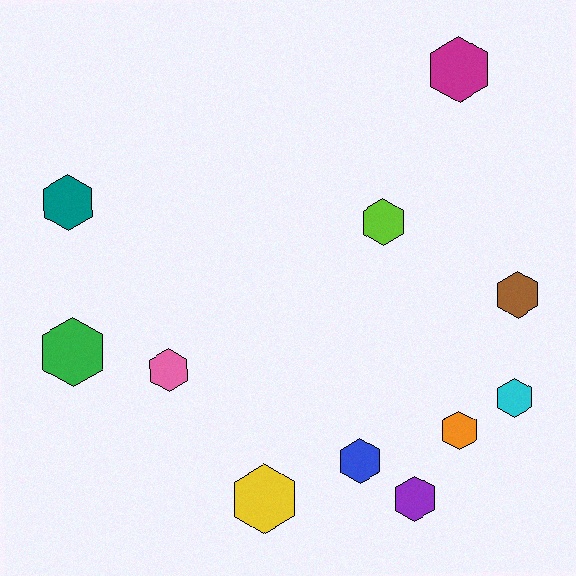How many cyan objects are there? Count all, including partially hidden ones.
There is 1 cyan object.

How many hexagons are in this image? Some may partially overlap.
There are 11 hexagons.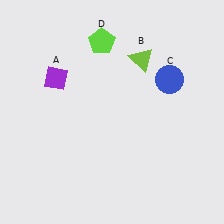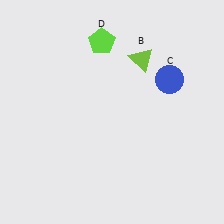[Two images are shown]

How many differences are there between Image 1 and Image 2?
There is 1 difference between the two images.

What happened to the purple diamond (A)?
The purple diamond (A) was removed in Image 2. It was in the top-left area of Image 1.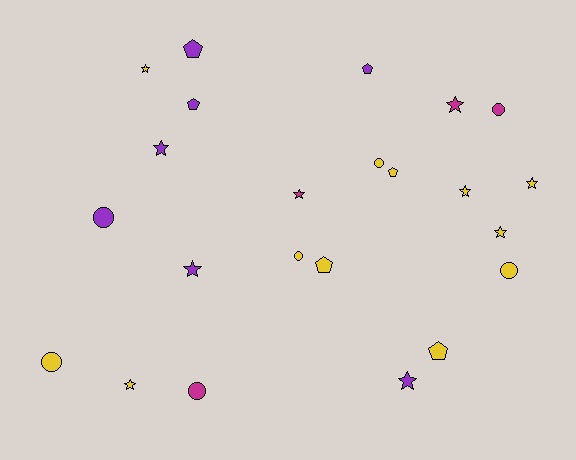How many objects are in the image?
There are 23 objects.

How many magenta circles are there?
There are 2 magenta circles.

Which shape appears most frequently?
Star, with 10 objects.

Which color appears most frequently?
Yellow, with 12 objects.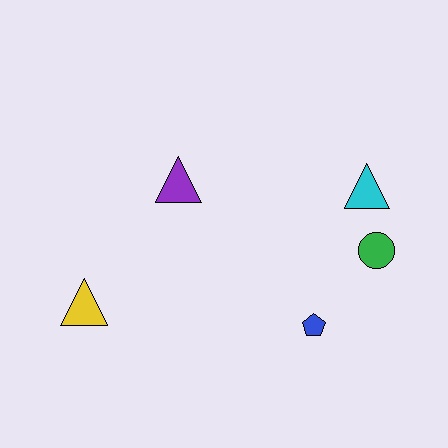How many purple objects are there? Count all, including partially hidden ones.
There is 1 purple object.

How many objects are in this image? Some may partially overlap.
There are 5 objects.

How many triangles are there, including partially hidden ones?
There are 3 triangles.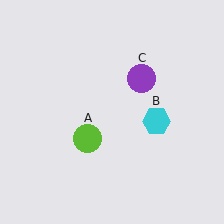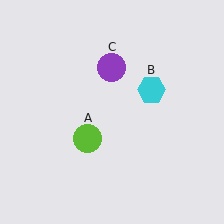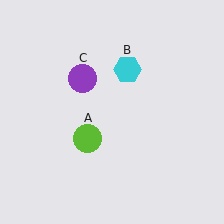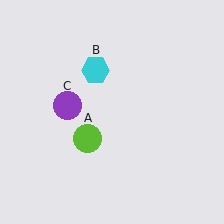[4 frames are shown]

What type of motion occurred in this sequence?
The cyan hexagon (object B), purple circle (object C) rotated counterclockwise around the center of the scene.